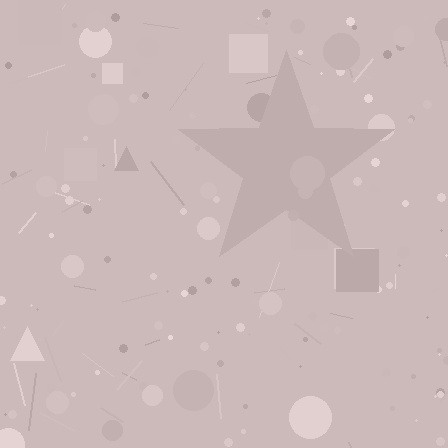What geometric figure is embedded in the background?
A star is embedded in the background.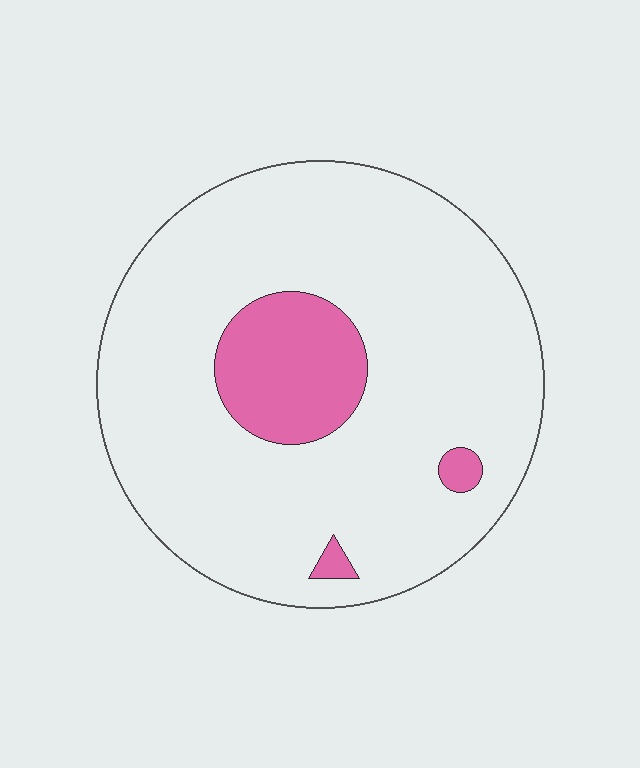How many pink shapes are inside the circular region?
3.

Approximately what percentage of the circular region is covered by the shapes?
Approximately 15%.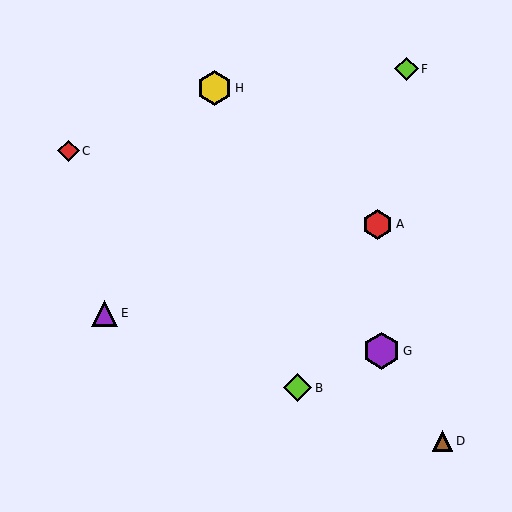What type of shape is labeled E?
Shape E is a purple triangle.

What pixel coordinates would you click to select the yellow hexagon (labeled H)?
Click at (215, 88) to select the yellow hexagon H.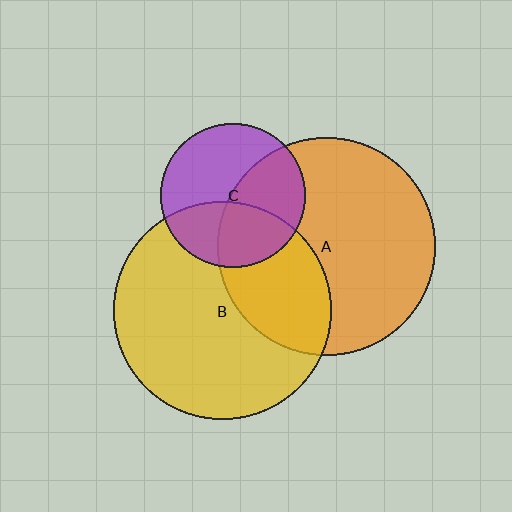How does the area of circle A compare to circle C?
Approximately 2.3 times.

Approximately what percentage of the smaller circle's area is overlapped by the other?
Approximately 35%.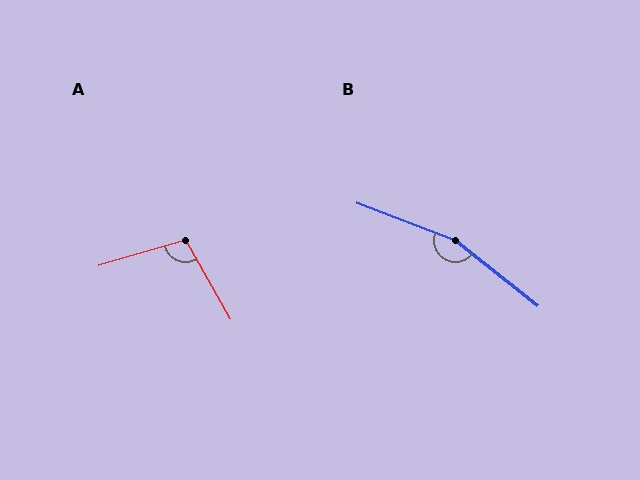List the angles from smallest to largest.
A (103°), B (162°).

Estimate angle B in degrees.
Approximately 162 degrees.